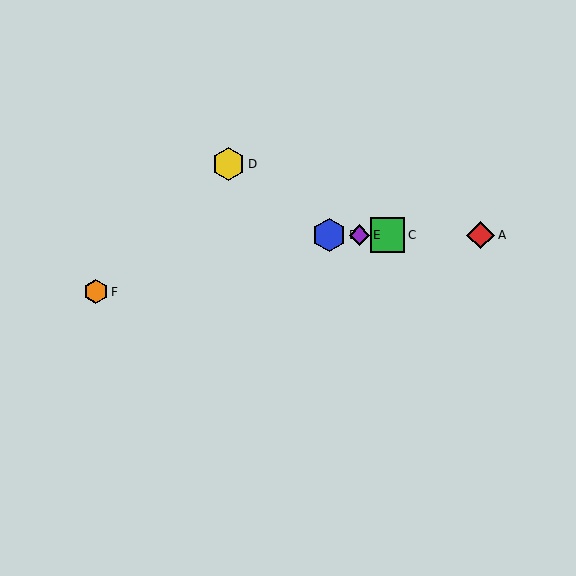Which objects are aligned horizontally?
Objects A, B, C, E are aligned horizontally.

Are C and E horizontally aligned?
Yes, both are at y≈235.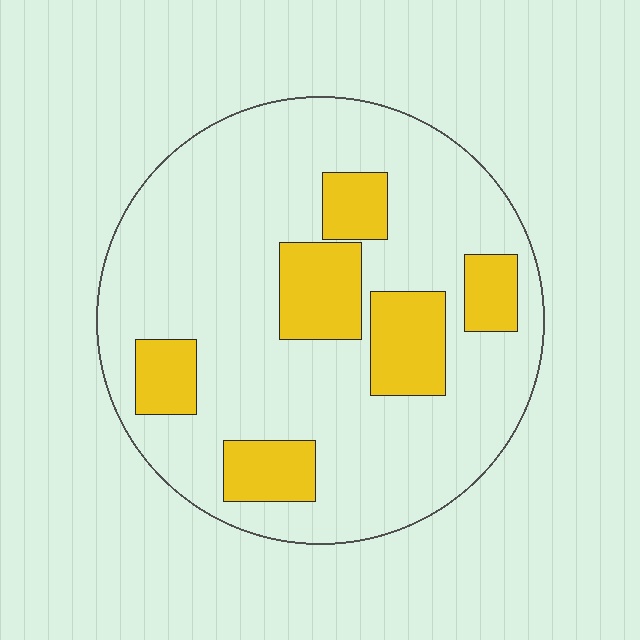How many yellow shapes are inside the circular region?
6.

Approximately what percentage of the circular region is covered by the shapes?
Approximately 20%.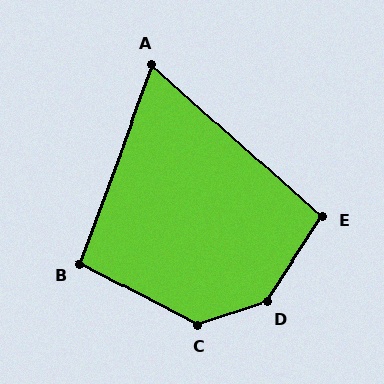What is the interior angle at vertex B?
Approximately 98 degrees (obtuse).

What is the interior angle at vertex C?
Approximately 134 degrees (obtuse).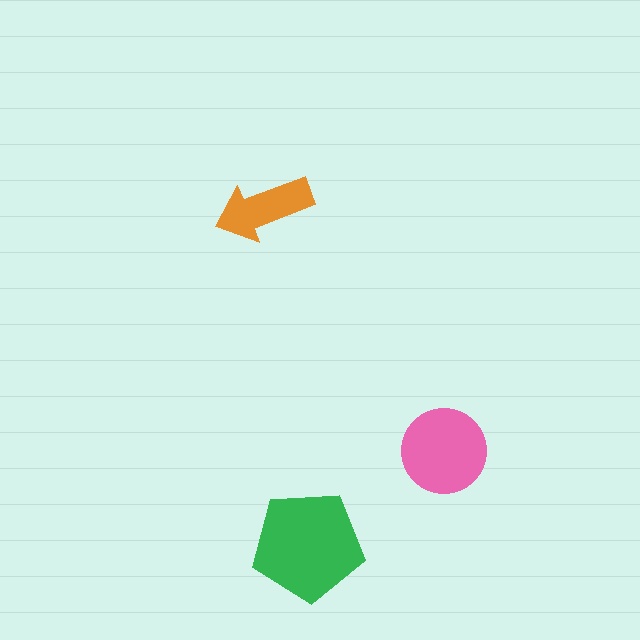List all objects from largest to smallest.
The green pentagon, the pink circle, the orange arrow.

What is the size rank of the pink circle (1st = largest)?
2nd.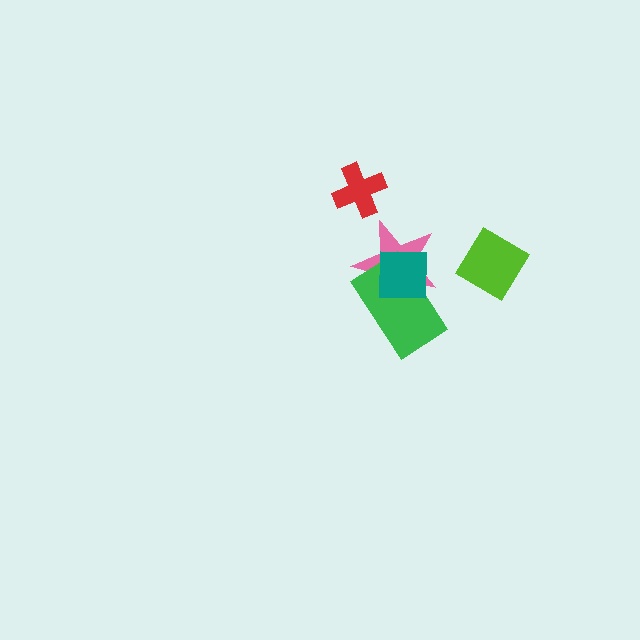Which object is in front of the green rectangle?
The teal square is in front of the green rectangle.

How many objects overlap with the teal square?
2 objects overlap with the teal square.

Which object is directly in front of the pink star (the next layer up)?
The green rectangle is directly in front of the pink star.